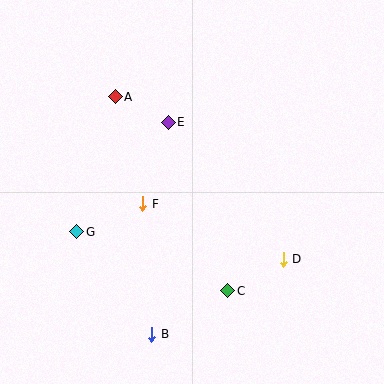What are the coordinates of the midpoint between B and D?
The midpoint between B and D is at (218, 297).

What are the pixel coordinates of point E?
Point E is at (168, 122).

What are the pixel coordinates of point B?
Point B is at (152, 334).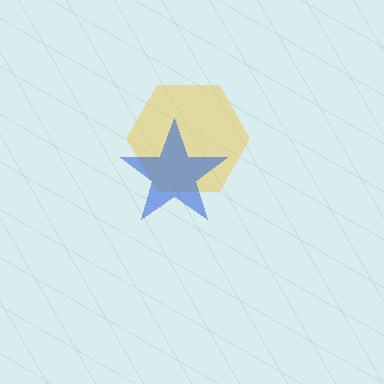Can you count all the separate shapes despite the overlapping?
Yes, there are 2 separate shapes.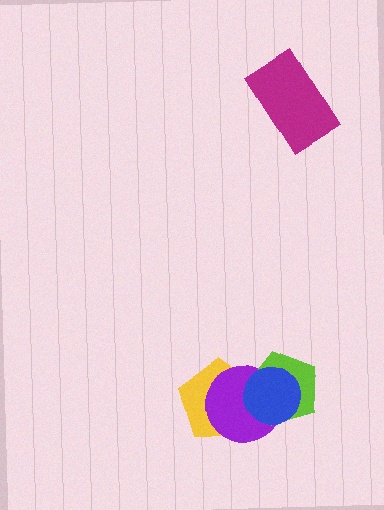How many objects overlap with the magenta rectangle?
0 objects overlap with the magenta rectangle.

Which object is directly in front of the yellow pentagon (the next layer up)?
The purple circle is directly in front of the yellow pentagon.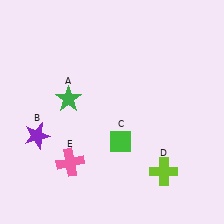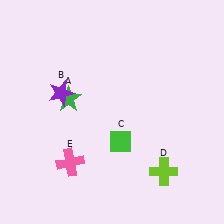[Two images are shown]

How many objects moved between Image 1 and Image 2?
1 object moved between the two images.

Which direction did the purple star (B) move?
The purple star (B) moved up.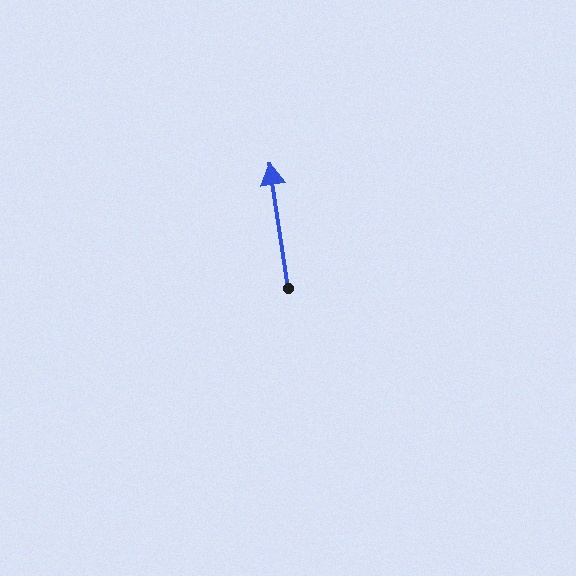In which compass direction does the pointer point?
North.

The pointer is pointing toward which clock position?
Roughly 12 o'clock.